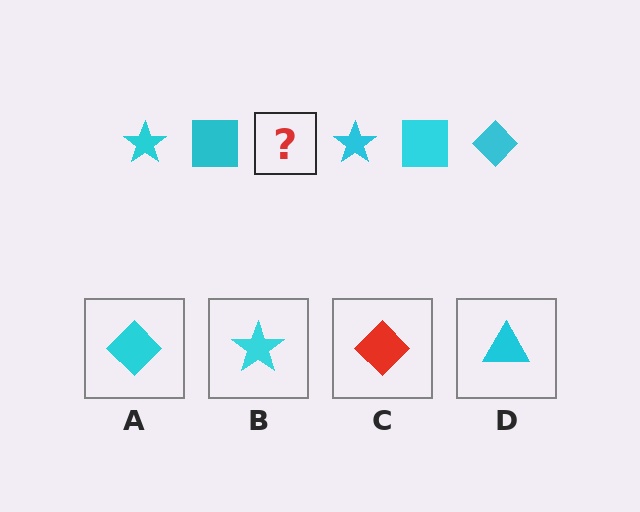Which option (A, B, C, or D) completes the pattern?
A.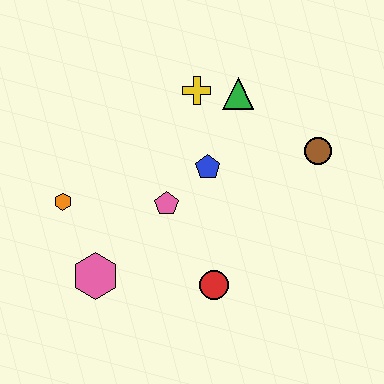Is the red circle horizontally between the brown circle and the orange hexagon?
Yes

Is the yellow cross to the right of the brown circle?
No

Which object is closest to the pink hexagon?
The orange hexagon is closest to the pink hexagon.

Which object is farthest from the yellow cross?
The pink hexagon is farthest from the yellow cross.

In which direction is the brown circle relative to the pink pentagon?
The brown circle is to the right of the pink pentagon.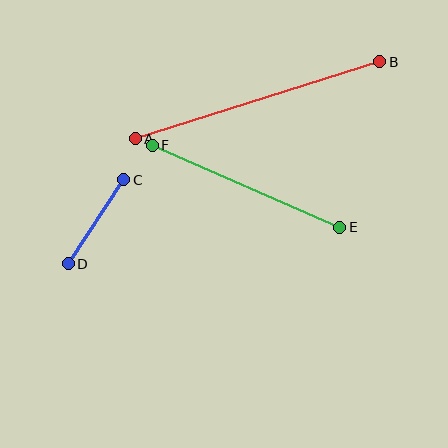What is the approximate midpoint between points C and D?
The midpoint is at approximately (96, 222) pixels.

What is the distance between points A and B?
The distance is approximately 256 pixels.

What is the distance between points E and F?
The distance is approximately 205 pixels.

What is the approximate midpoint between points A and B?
The midpoint is at approximately (258, 100) pixels.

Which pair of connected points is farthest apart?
Points A and B are farthest apart.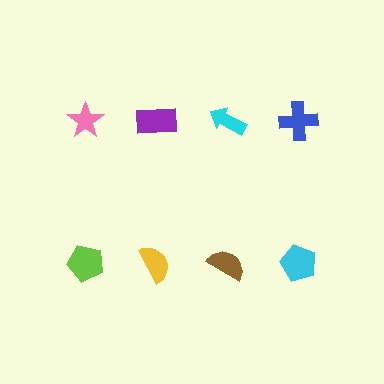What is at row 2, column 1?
A lime pentagon.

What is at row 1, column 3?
A cyan arrow.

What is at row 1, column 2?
A purple rectangle.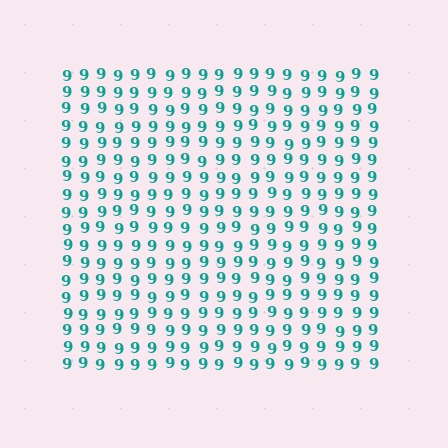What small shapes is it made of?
It is made of small digit 9's.